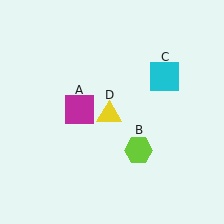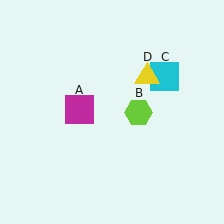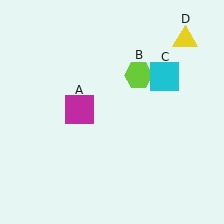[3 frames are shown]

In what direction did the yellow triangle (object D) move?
The yellow triangle (object D) moved up and to the right.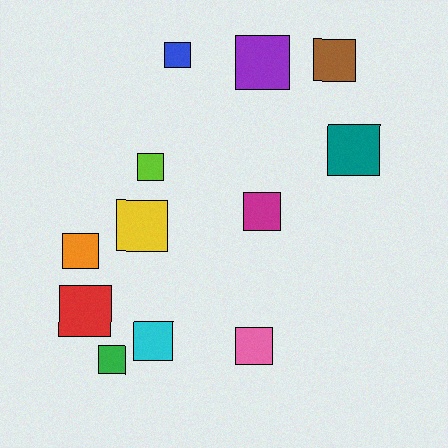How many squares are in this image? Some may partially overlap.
There are 12 squares.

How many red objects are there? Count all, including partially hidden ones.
There is 1 red object.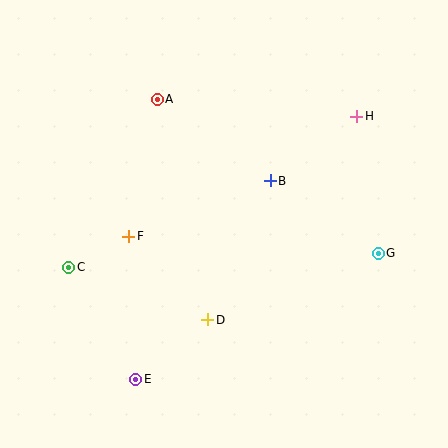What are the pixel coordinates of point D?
Point D is at (208, 320).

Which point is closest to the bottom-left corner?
Point E is closest to the bottom-left corner.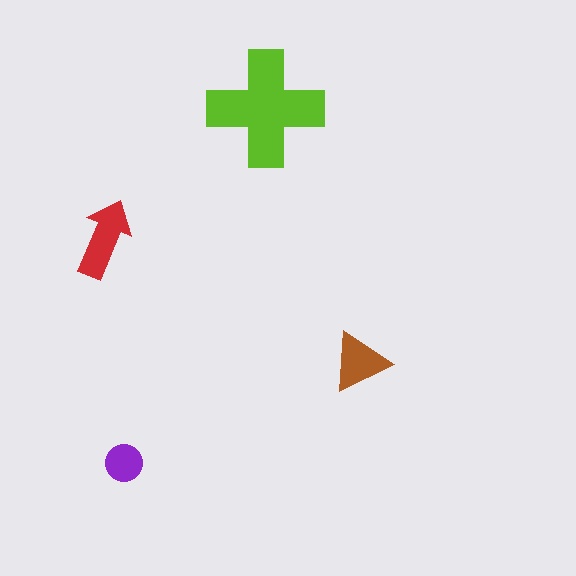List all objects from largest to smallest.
The lime cross, the red arrow, the brown triangle, the purple circle.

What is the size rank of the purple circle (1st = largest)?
4th.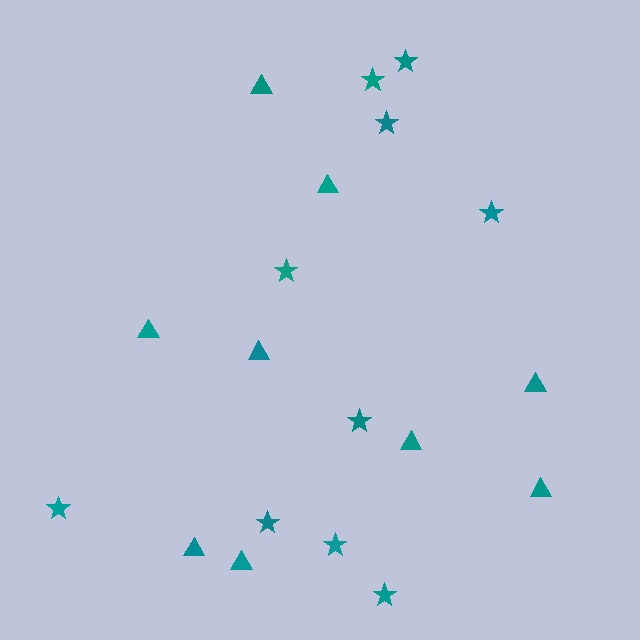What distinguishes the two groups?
There are 2 groups: one group of stars (10) and one group of triangles (9).